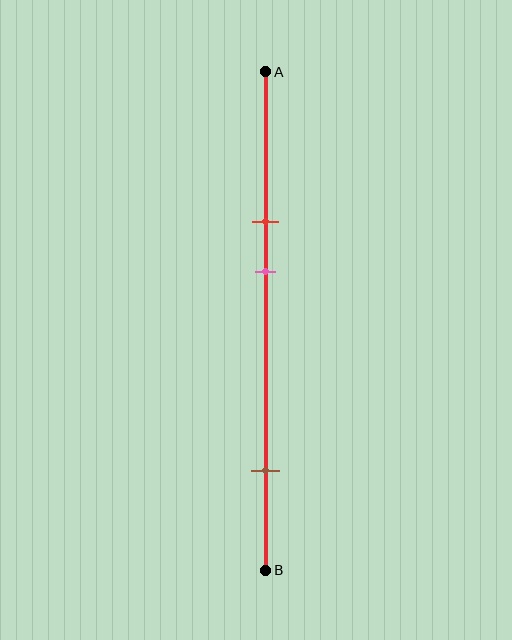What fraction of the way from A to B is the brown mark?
The brown mark is approximately 80% (0.8) of the way from A to B.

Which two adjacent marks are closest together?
The red and pink marks are the closest adjacent pair.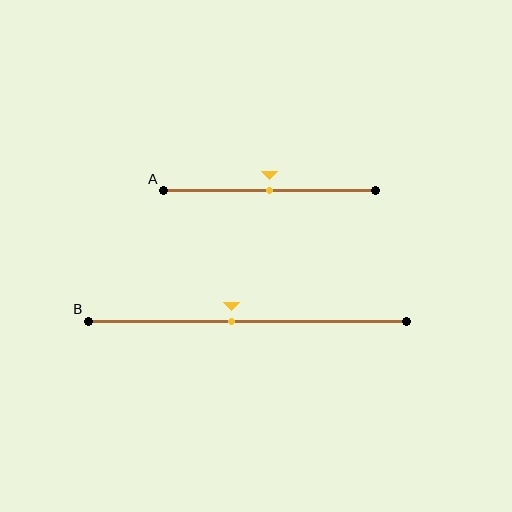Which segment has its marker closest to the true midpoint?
Segment A has its marker closest to the true midpoint.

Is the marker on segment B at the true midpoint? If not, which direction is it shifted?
No, the marker on segment B is shifted to the left by about 5% of the segment length.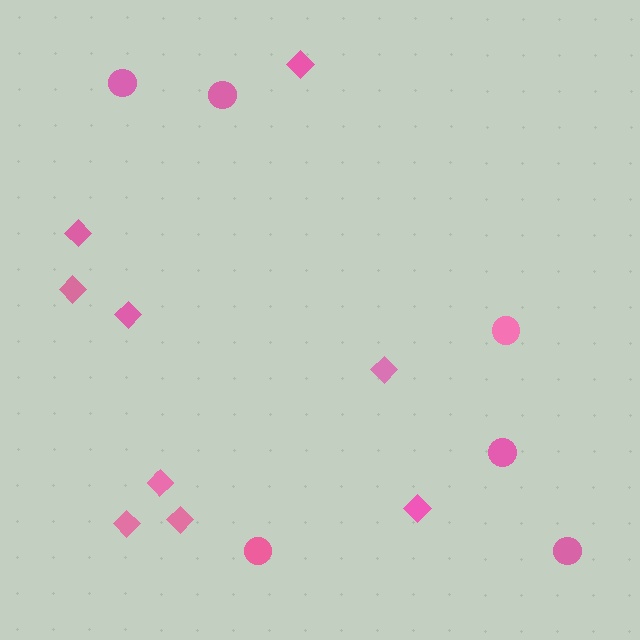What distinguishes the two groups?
There are 2 groups: one group of circles (6) and one group of diamonds (9).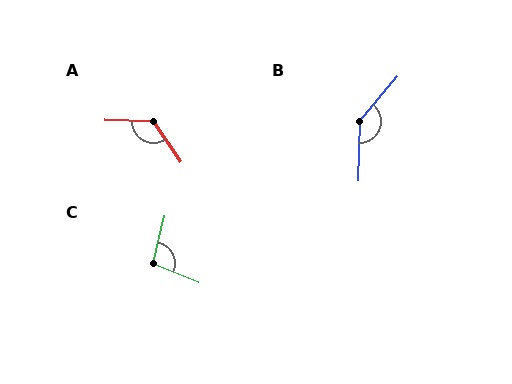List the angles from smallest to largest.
C (99°), A (125°), B (141°).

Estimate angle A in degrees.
Approximately 125 degrees.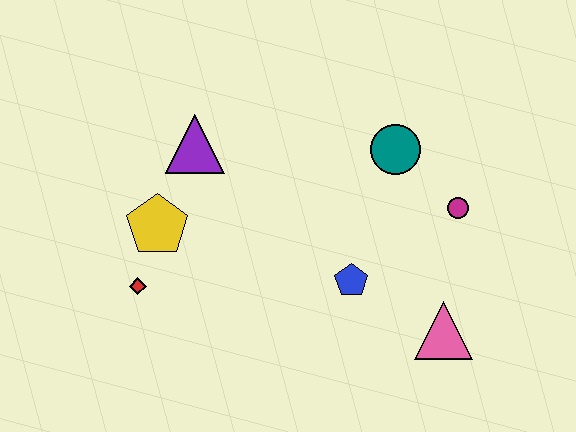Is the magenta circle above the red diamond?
Yes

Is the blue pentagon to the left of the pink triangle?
Yes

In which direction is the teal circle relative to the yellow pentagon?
The teal circle is to the right of the yellow pentagon.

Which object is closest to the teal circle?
The magenta circle is closest to the teal circle.